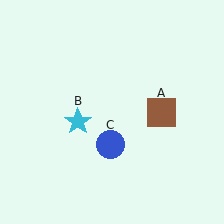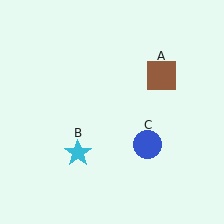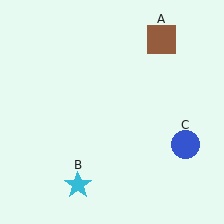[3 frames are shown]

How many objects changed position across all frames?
3 objects changed position: brown square (object A), cyan star (object B), blue circle (object C).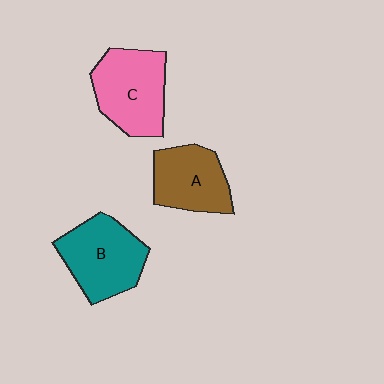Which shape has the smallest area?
Shape A (brown).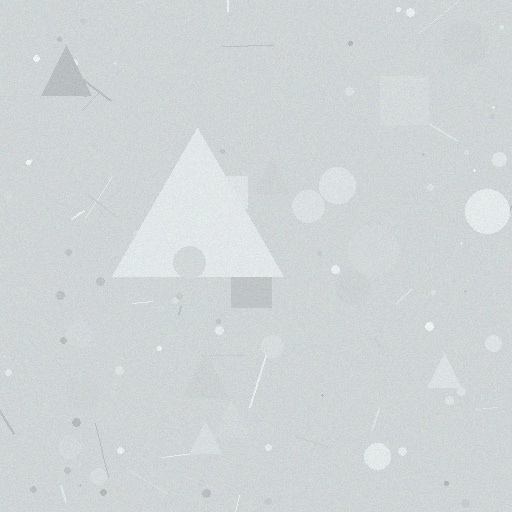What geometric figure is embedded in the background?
A triangle is embedded in the background.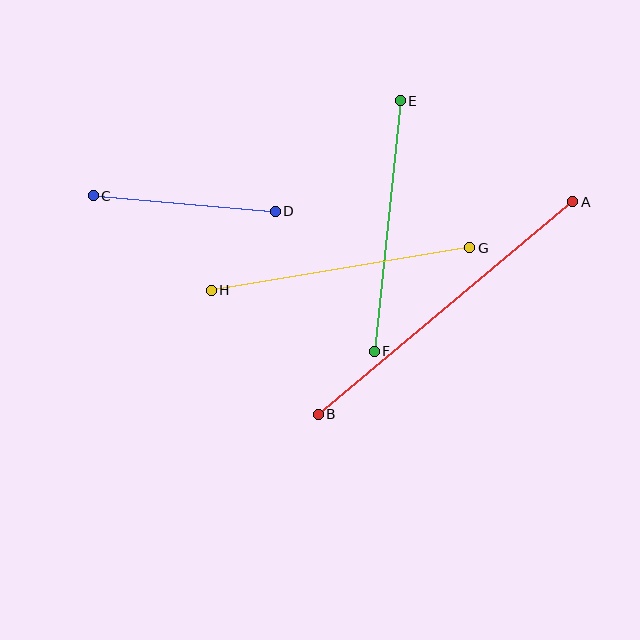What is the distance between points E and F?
The distance is approximately 252 pixels.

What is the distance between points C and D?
The distance is approximately 183 pixels.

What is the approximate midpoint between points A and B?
The midpoint is at approximately (445, 308) pixels.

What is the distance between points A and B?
The distance is approximately 332 pixels.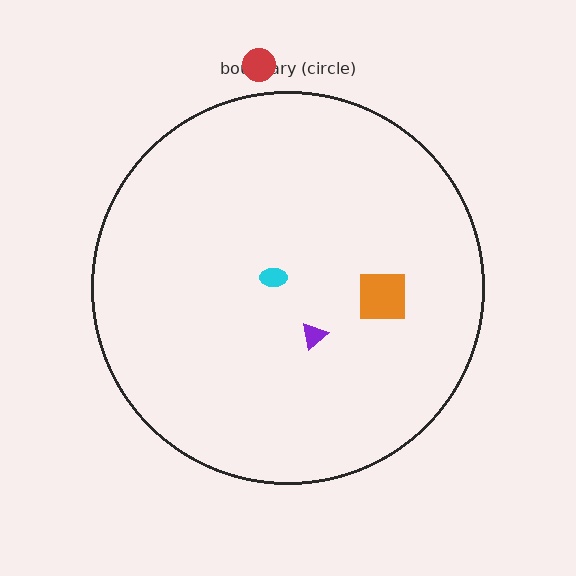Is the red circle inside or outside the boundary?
Outside.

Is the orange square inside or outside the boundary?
Inside.